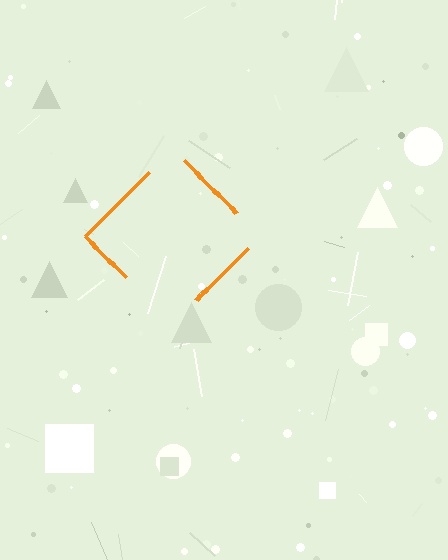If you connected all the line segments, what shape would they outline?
They would outline a diamond.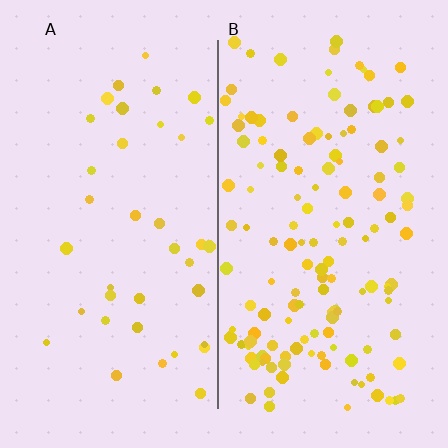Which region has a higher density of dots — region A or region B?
B (the right).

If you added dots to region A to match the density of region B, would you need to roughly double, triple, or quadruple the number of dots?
Approximately triple.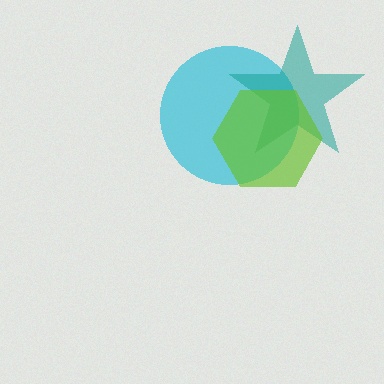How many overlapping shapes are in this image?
There are 3 overlapping shapes in the image.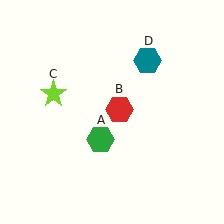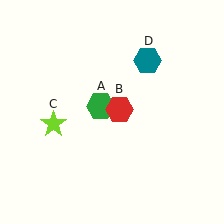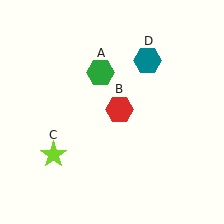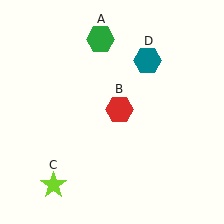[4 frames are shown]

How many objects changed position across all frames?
2 objects changed position: green hexagon (object A), lime star (object C).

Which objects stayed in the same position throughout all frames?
Red hexagon (object B) and teal hexagon (object D) remained stationary.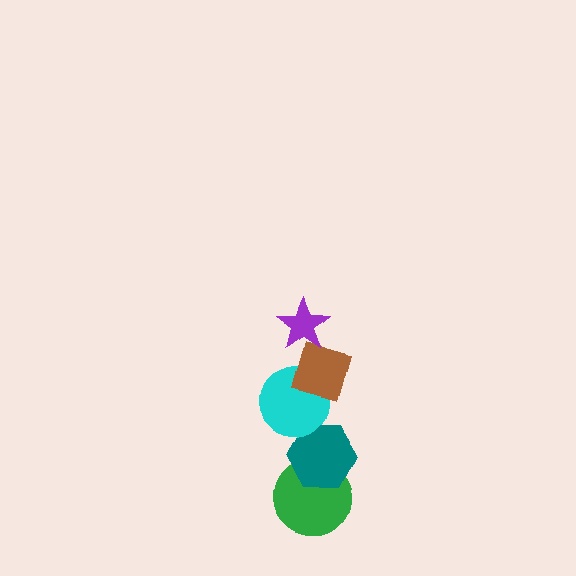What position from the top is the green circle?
The green circle is 5th from the top.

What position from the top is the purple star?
The purple star is 1st from the top.